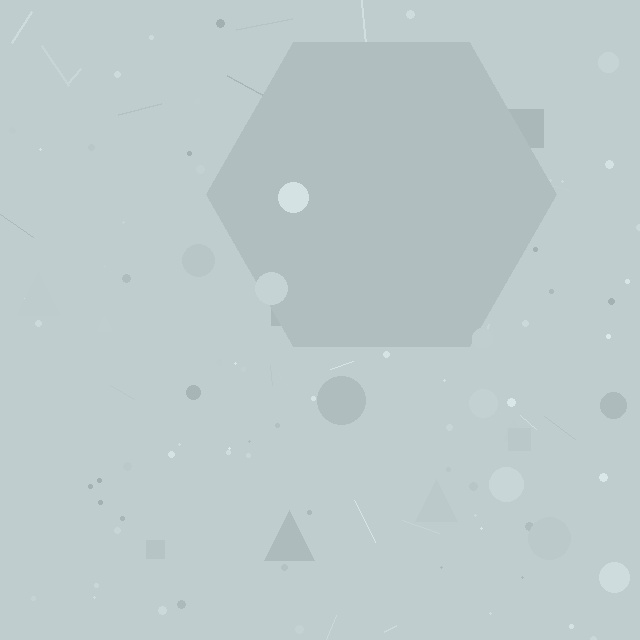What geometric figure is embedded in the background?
A hexagon is embedded in the background.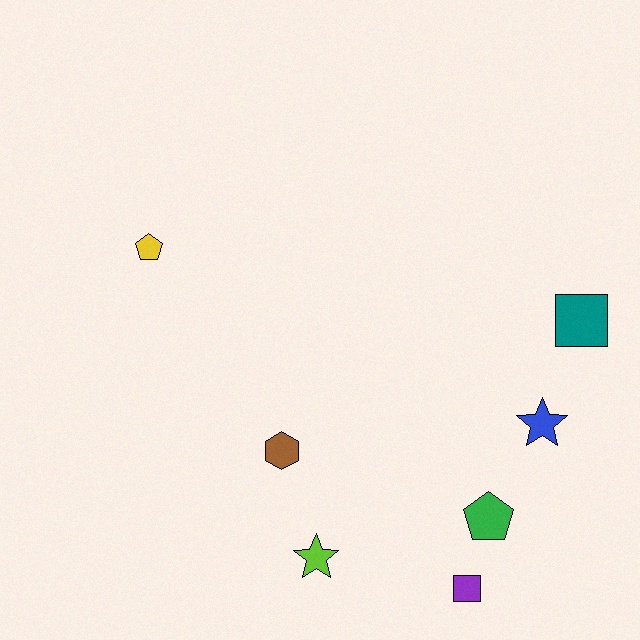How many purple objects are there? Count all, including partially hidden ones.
There is 1 purple object.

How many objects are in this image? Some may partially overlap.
There are 7 objects.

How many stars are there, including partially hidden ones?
There are 2 stars.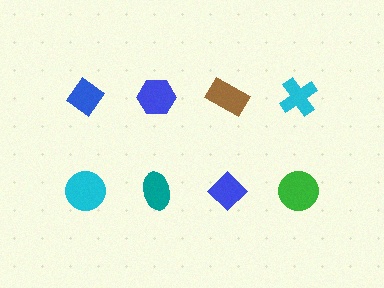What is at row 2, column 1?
A cyan circle.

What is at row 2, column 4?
A green circle.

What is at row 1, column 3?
A brown rectangle.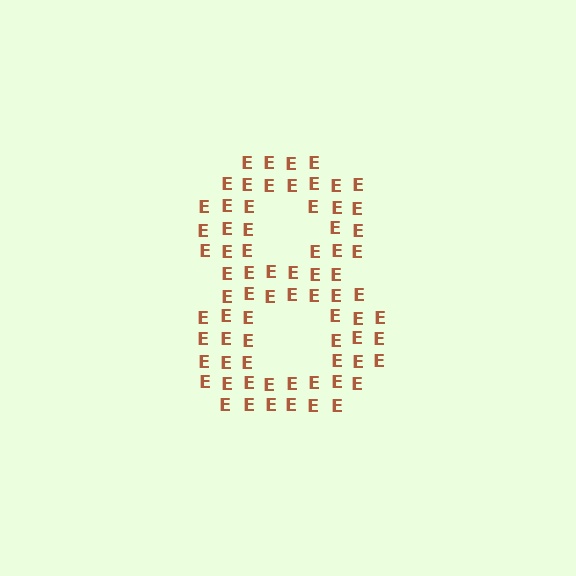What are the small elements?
The small elements are letter E's.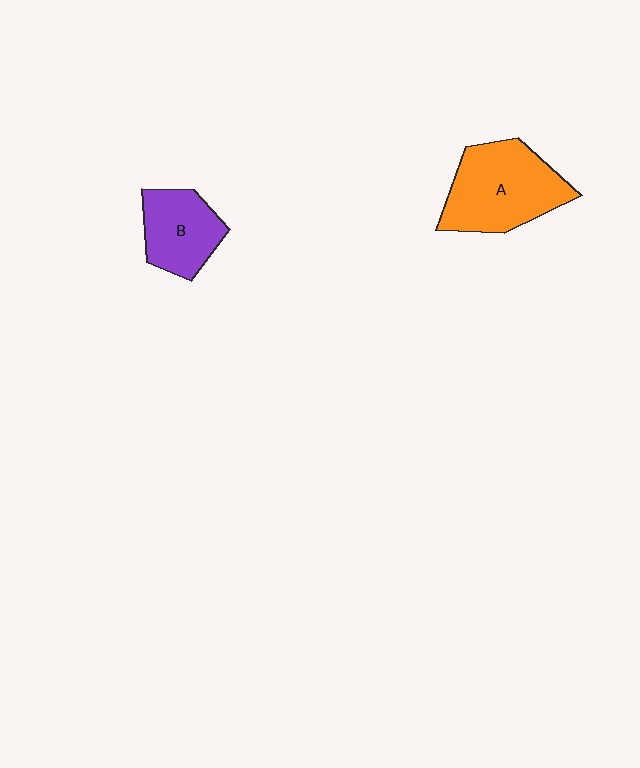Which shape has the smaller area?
Shape B (purple).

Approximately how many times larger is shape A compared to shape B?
Approximately 1.6 times.